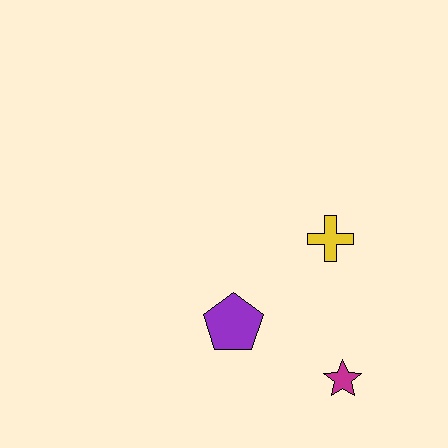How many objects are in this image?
There are 3 objects.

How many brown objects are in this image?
There are no brown objects.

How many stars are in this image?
There is 1 star.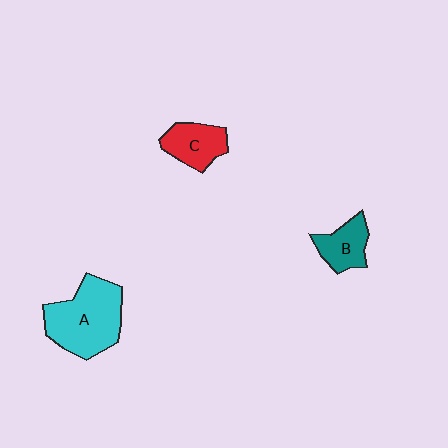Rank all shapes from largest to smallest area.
From largest to smallest: A (cyan), C (red), B (teal).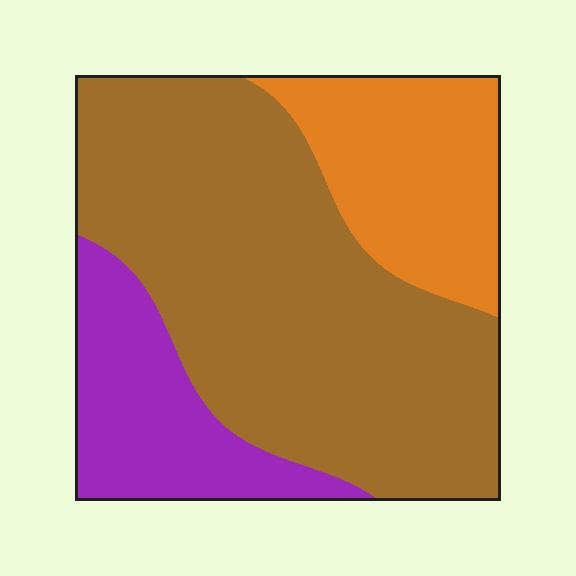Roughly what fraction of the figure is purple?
Purple takes up about one fifth (1/5) of the figure.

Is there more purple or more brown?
Brown.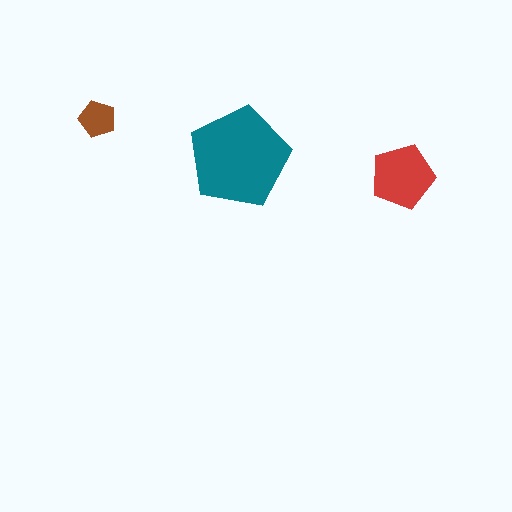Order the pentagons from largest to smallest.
the teal one, the red one, the brown one.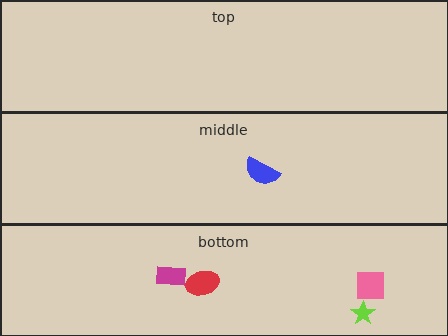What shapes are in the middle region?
The blue semicircle.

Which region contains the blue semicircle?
The middle region.